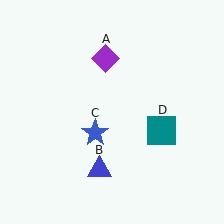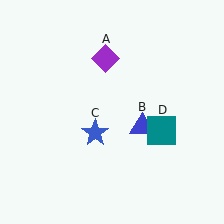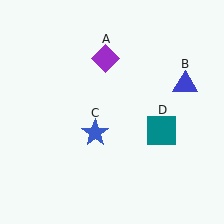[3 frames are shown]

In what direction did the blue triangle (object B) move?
The blue triangle (object B) moved up and to the right.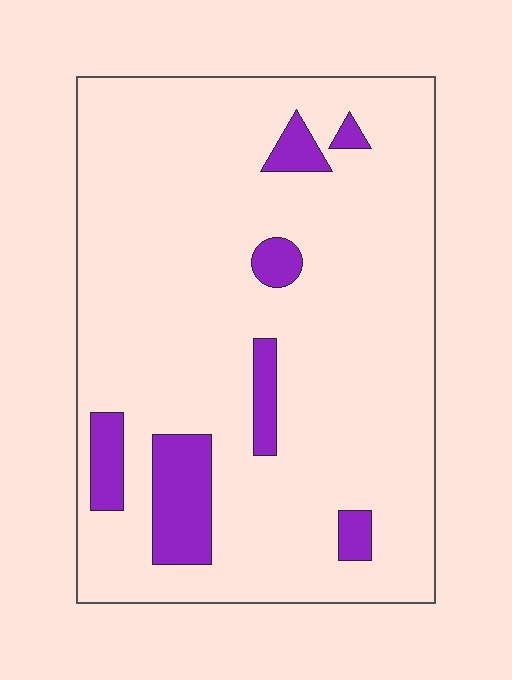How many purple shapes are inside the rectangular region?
7.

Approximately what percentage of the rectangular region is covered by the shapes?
Approximately 10%.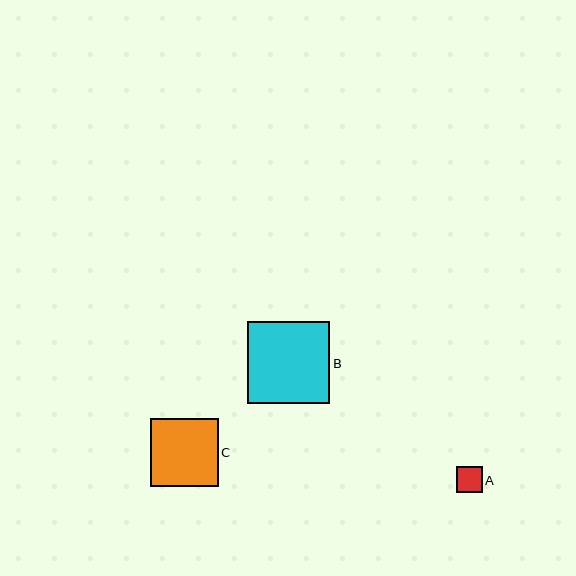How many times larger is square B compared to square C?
Square B is approximately 1.2 times the size of square C.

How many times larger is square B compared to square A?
Square B is approximately 3.2 times the size of square A.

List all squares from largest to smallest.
From largest to smallest: B, C, A.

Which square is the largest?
Square B is the largest with a size of approximately 82 pixels.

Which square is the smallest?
Square A is the smallest with a size of approximately 26 pixels.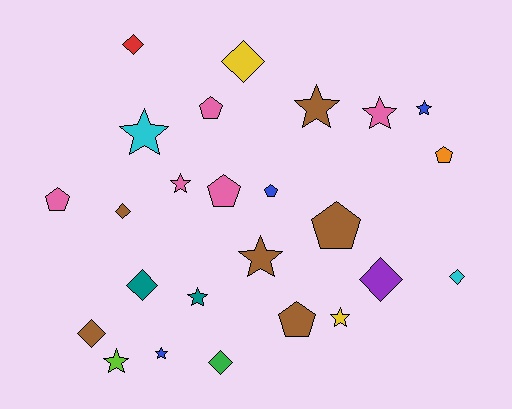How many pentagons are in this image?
There are 7 pentagons.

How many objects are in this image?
There are 25 objects.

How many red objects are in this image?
There is 1 red object.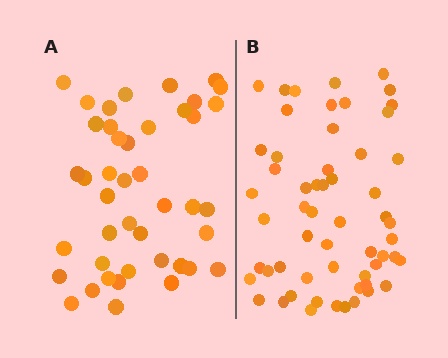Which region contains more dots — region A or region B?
Region B (the right region) has more dots.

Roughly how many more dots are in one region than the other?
Region B has approximately 15 more dots than region A.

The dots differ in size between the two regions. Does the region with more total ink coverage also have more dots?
No. Region A has more total ink coverage because its dots are larger, but region B actually contains more individual dots. Total area can be misleading — the number of items is what matters here.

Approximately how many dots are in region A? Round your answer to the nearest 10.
About 40 dots. (The exact count is 43, which rounds to 40.)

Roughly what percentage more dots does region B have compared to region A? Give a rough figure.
About 35% more.